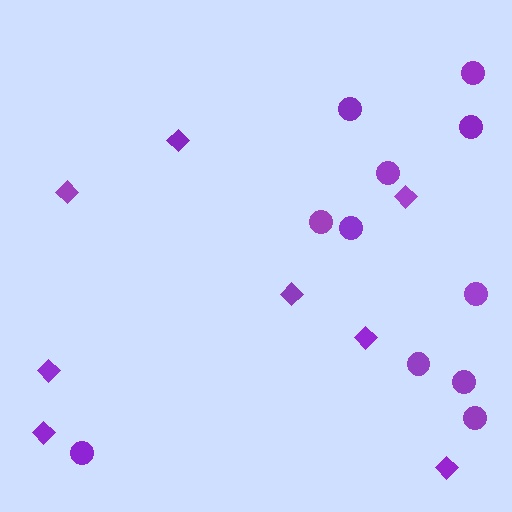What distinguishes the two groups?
There are 2 groups: one group of circles (11) and one group of diamonds (8).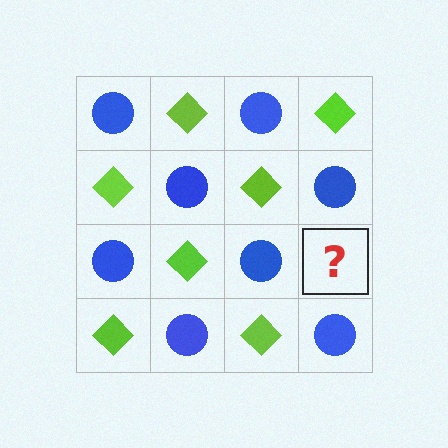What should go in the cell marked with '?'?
The missing cell should contain a lime diamond.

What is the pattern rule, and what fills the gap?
The rule is that it alternates blue circle and lime diamond in a checkerboard pattern. The gap should be filled with a lime diamond.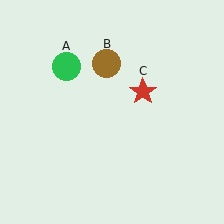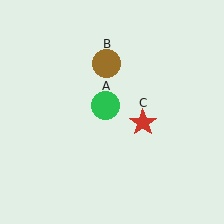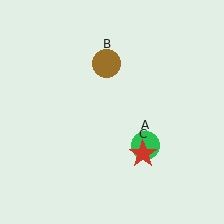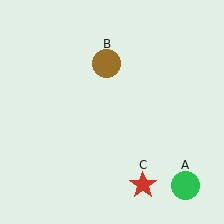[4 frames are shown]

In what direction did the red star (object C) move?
The red star (object C) moved down.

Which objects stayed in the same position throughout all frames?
Brown circle (object B) remained stationary.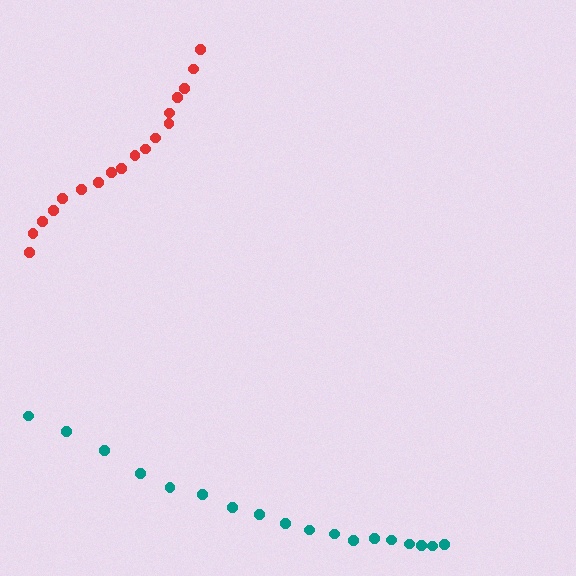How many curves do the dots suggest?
There are 2 distinct paths.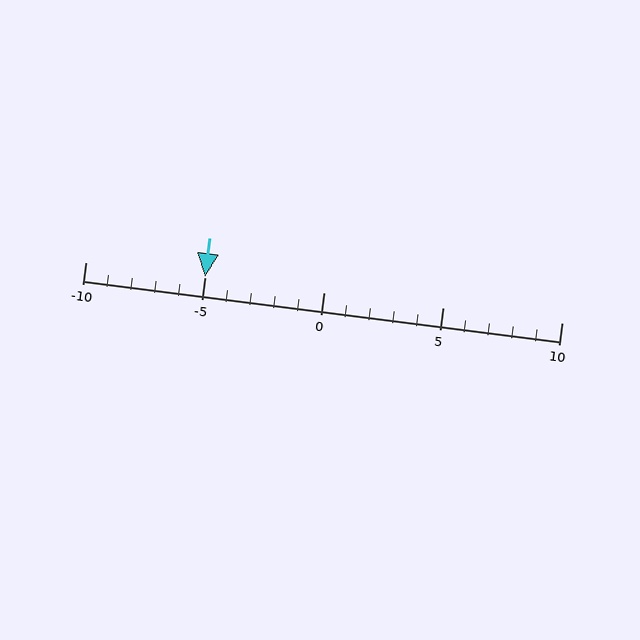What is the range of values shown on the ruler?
The ruler shows values from -10 to 10.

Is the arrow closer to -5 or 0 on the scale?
The arrow is closer to -5.